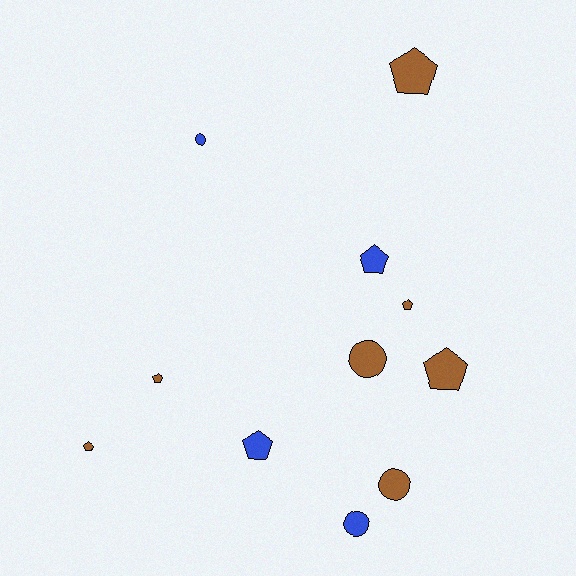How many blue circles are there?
There are 2 blue circles.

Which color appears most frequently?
Brown, with 7 objects.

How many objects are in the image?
There are 11 objects.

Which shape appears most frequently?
Pentagon, with 7 objects.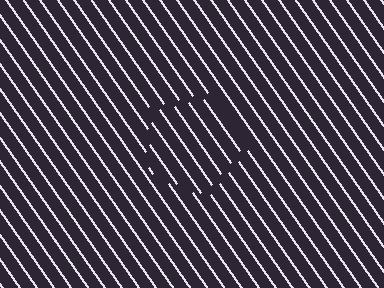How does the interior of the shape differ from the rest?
The interior of the shape contains the same grating, shifted by half a period — the contour is defined by the phase discontinuity where line-ends from the inner and outer gratings abut.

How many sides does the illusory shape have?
5 sides — the line-ends trace a pentagon.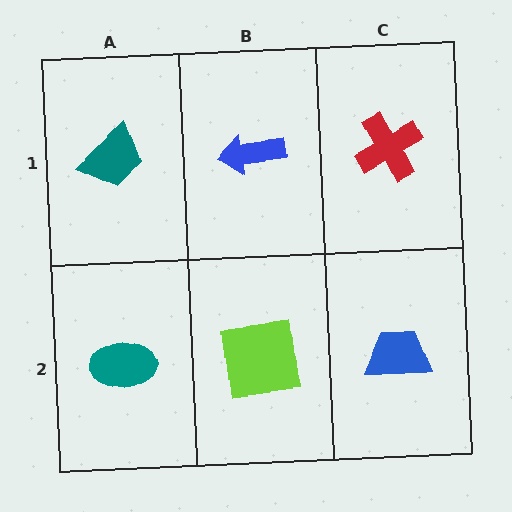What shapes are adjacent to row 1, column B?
A lime square (row 2, column B), a teal trapezoid (row 1, column A), a red cross (row 1, column C).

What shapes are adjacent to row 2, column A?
A teal trapezoid (row 1, column A), a lime square (row 2, column B).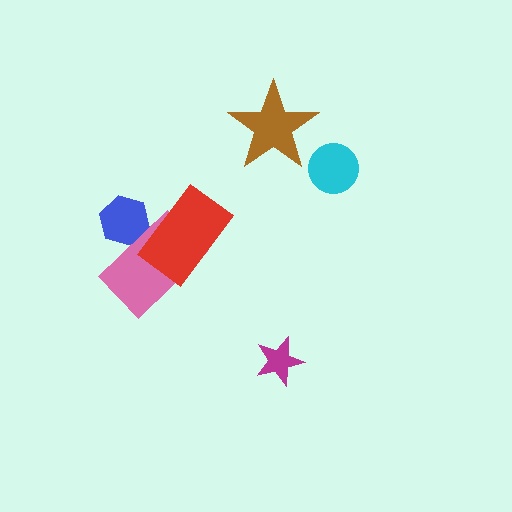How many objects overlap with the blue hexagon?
1 object overlaps with the blue hexagon.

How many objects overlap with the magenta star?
0 objects overlap with the magenta star.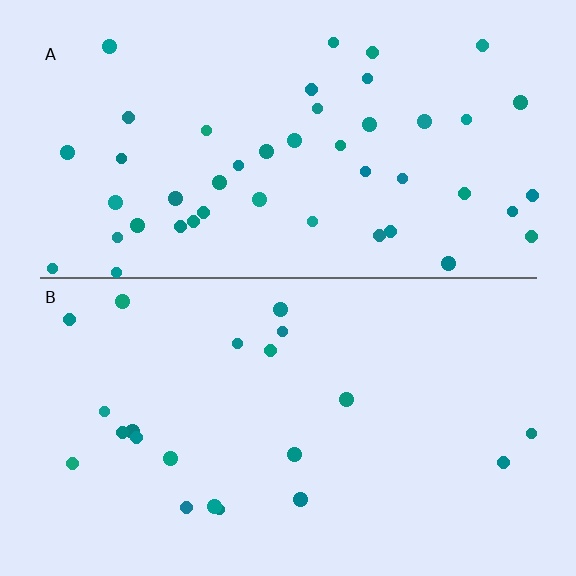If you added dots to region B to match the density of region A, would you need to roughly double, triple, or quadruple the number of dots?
Approximately double.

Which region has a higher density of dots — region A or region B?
A (the top).